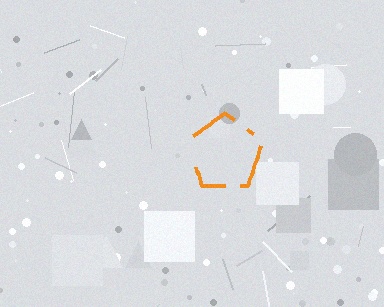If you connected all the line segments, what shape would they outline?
They would outline a pentagon.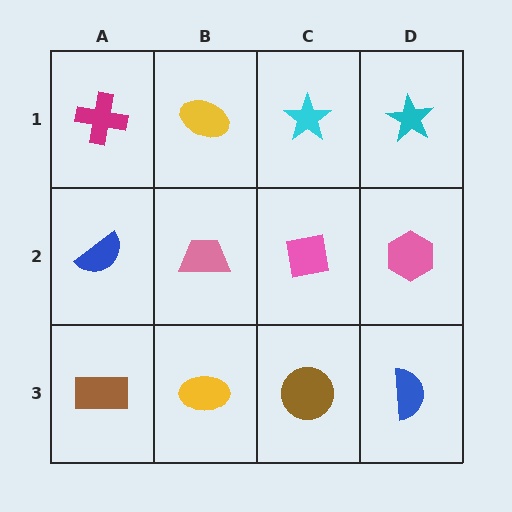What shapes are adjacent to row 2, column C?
A cyan star (row 1, column C), a brown circle (row 3, column C), a pink trapezoid (row 2, column B), a pink hexagon (row 2, column D).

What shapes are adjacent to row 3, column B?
A pink trapezoid (row 2, column B), a brown rectangle (row 3, column A), a brown circle (row 3, column C).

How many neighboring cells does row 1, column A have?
2.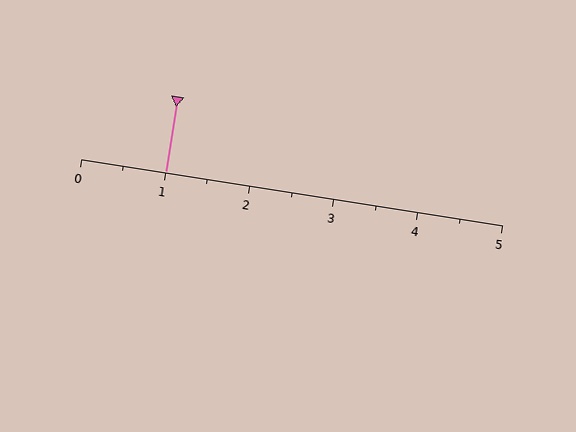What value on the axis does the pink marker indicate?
The marker indicates approximately 1.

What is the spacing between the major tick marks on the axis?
The major ticks are spaced 1 apart.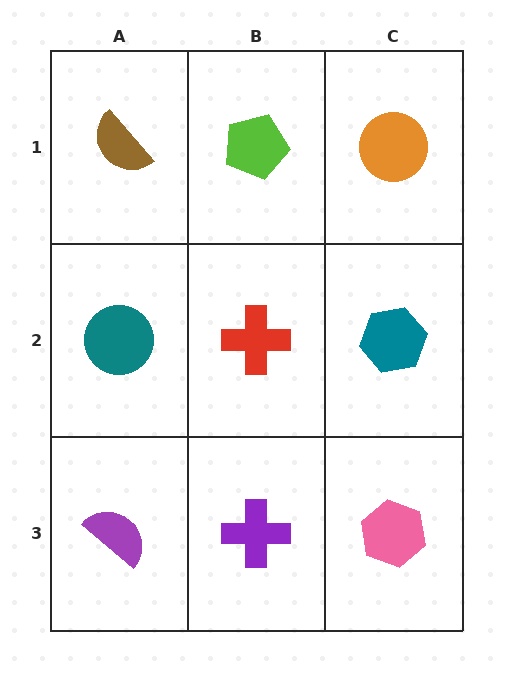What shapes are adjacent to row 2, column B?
A lime pentagon (row 1, column B), a purple cross (row 3, column B), a teal circle (row 2, column A), a teal hexagon (row 2, column C).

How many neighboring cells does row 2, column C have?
3.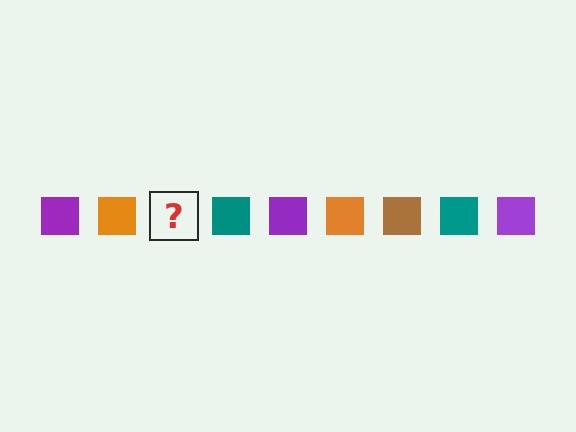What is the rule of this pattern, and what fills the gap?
The rule is that the pattern cycles through purple, orange, brown, teal squares. The gap should be filled with a brown square.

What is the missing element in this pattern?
The missing element is a brown square.